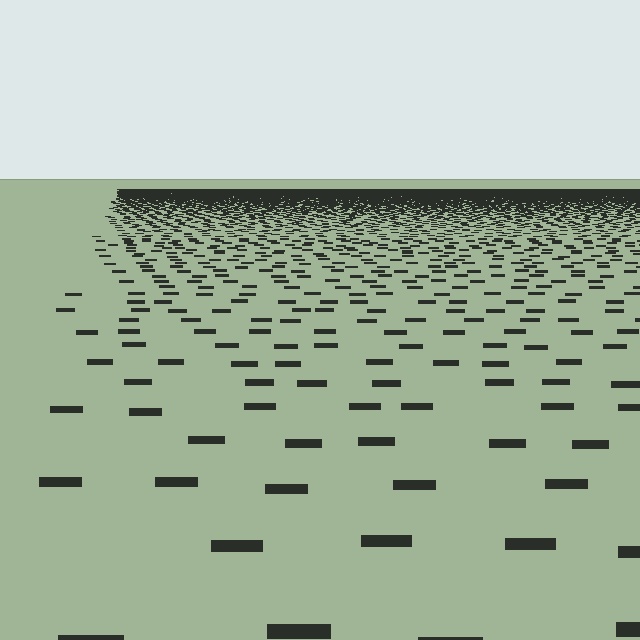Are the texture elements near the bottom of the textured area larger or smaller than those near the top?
Larger. Near the bottom, elements are closer to the viewer and appear at a bigger on-screen size.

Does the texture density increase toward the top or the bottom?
Density increases toward the top.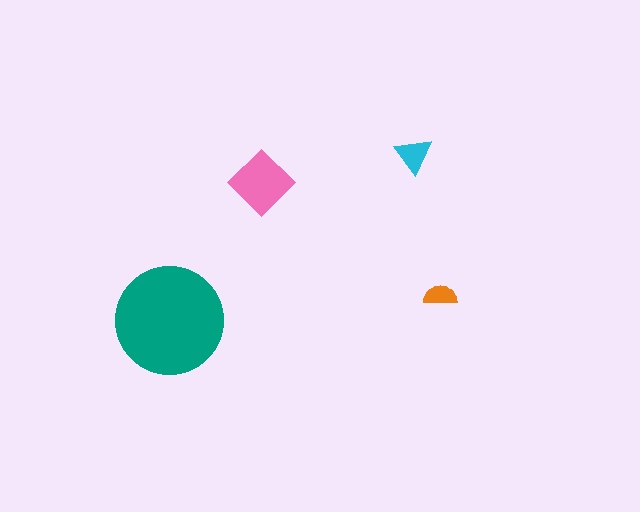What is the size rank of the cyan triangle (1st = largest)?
3rd.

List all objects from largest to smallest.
The teal circle, the pink diamond, the cyan triangle, the orange semicircle.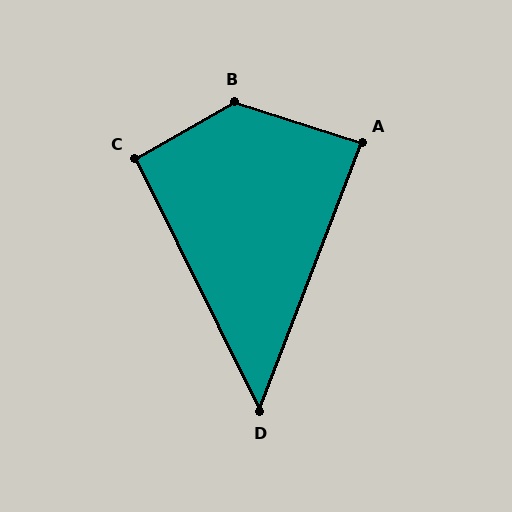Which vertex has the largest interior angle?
B, at approximately 133 degrees.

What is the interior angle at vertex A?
Approximately 87 degrees (approximately right).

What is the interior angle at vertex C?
Approximately 93 degrees (approximately right).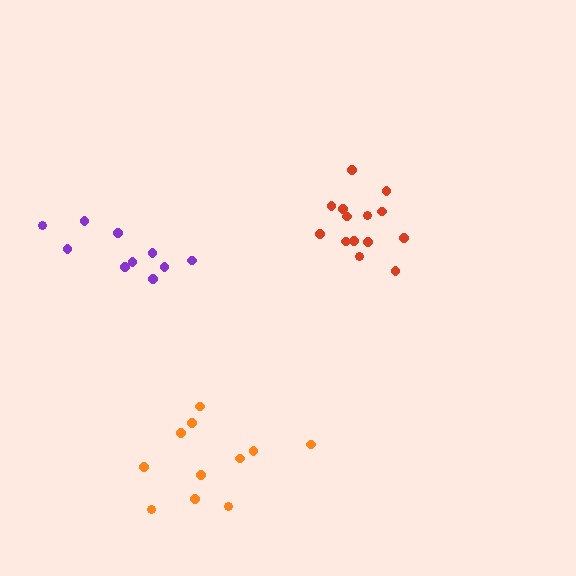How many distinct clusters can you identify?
There are 3 distinct clusters.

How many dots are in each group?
Group 1: 14 dots, Group 2: 11 dots, Group 3: 10 dots (35 total).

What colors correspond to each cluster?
The clusters are colored: red, orange, purple.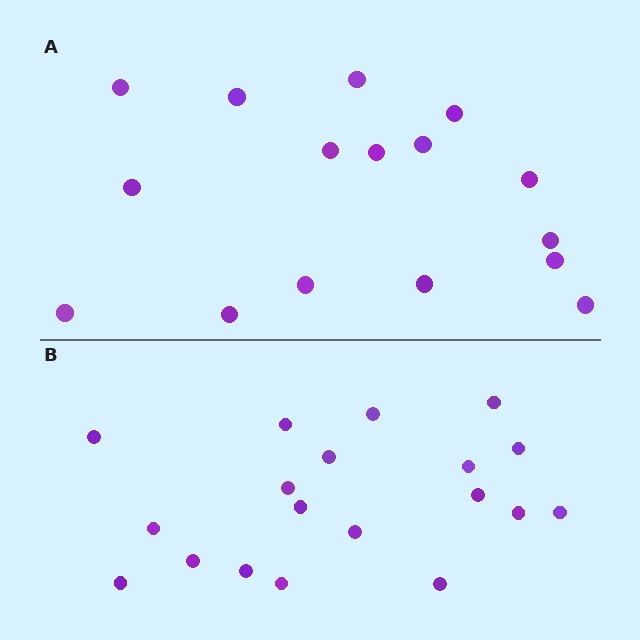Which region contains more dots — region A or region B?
Region B (the bottom region) has more dots.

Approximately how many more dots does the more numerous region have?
Region B has just a few more — roughly 2 or 3 more dots than region A.